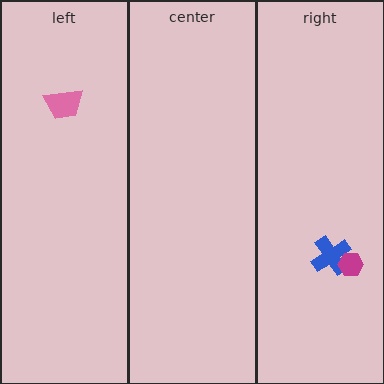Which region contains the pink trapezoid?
The left region.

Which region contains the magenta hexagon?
The right region.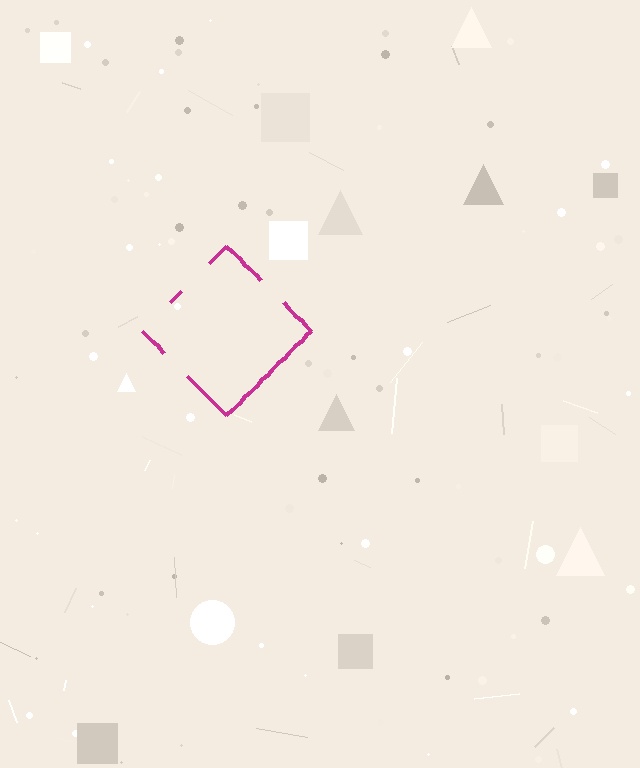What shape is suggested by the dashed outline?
The dashed outline suggests a diamond.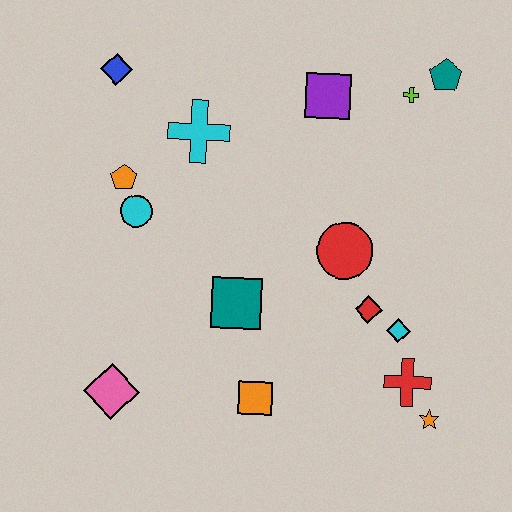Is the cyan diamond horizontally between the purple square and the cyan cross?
No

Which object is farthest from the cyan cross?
The orange star is farthest from the cyan cross.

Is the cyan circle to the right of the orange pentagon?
Yes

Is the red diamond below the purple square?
Yes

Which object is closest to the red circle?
The red diamond is closest to the red circle.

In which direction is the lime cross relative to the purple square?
The lime cross is to the right of the purple square.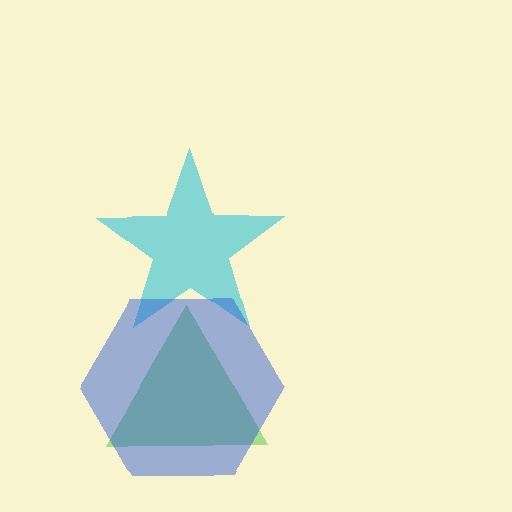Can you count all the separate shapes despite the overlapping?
Yes, there are 3 separate shapes.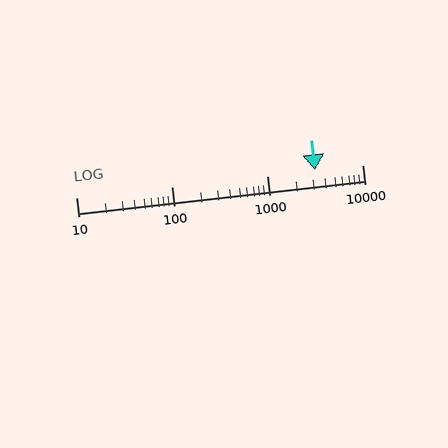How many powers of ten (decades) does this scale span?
The scale spans 3 decades, from 10 to 10000.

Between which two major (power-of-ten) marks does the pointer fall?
The pointer is between 1000 and 10000.